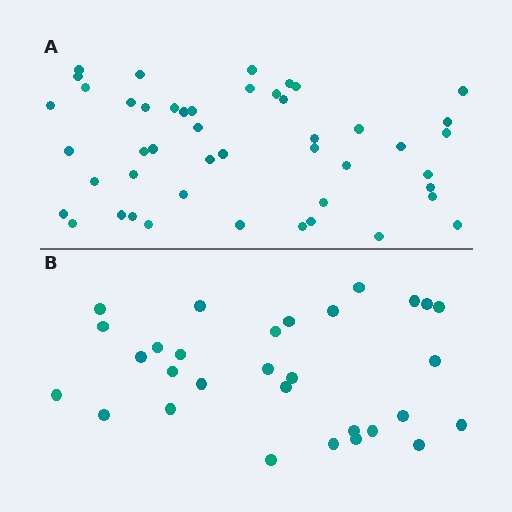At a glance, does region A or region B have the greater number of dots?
Region A (the top region) has more dots.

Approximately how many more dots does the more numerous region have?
Region A has approximately 15 more dots than region B.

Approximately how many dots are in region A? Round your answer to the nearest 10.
About 50 dots. (The exact count is 47, which rounds to 50.)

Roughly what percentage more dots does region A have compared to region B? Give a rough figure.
About 55% more.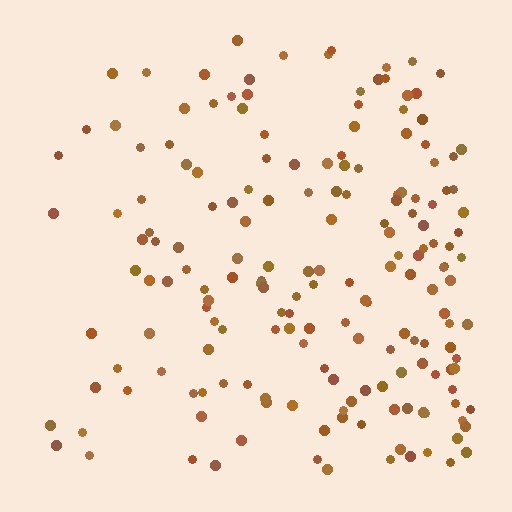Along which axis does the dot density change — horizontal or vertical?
Horizontal.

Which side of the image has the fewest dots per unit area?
The left.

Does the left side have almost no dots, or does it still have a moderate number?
Still a moderate number, just noticeably fewer than the right.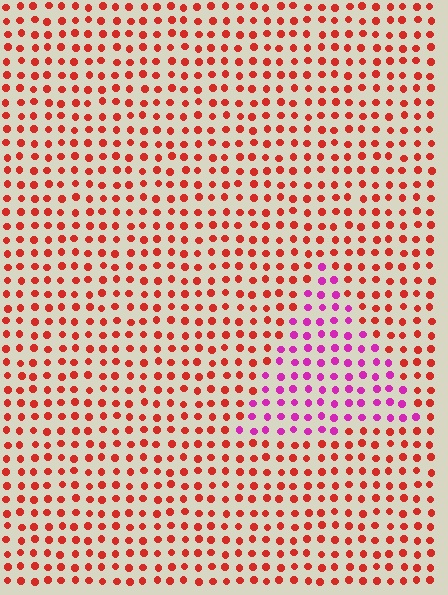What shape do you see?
I see a triangle.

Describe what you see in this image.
The image is filled with small red elements in a uniform arrangement. A triangle-shaped region is visible where the elements are tinted to a slightly different hue, forming a subtle color boundary.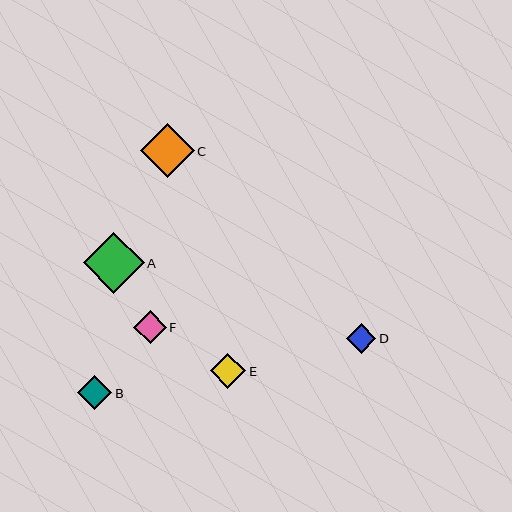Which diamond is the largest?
Diamond A is the largest with a size of approximately 61 pixels.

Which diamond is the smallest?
Diamond D is the smallest with a size of approximately 29 pixels.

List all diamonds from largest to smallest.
From largest to smallest: A, C, E, B, F, D.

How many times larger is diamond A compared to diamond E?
Diamond A is approximately 1.7 times the size of diamond E.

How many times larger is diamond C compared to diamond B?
Diamond C is approximately 1.6 times the size of diamond B.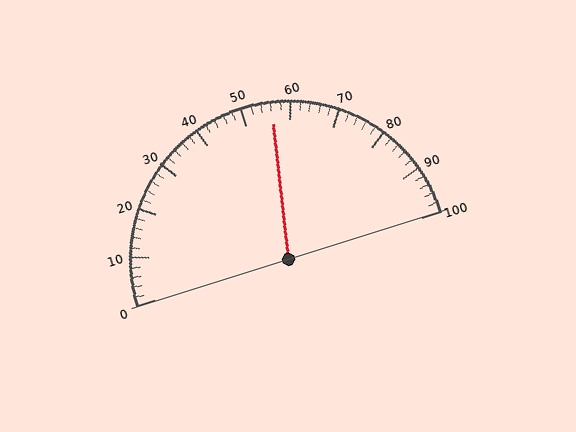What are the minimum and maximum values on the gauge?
The gauge ranges from 0 to 100.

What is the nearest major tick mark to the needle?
The nearest major tick mark is 60.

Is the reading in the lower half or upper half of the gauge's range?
The reading is in the upper half of the range (0 to 100).